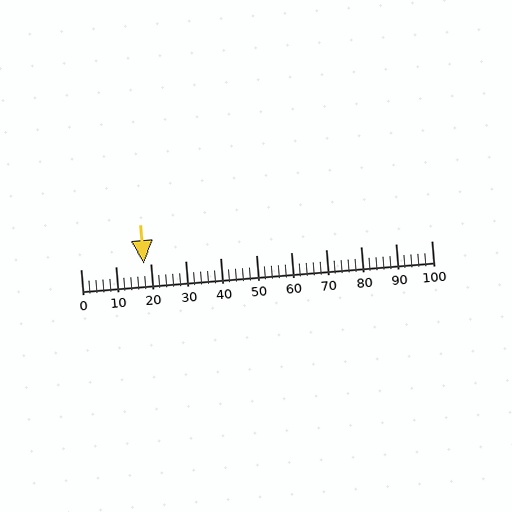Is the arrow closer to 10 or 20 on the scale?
The arrow is closer to 20.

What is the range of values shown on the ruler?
The ruler shows values from 0 to 100.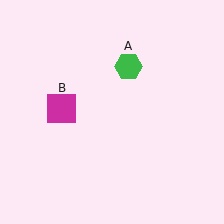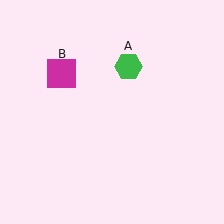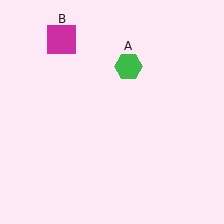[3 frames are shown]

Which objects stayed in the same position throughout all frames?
Green hexagon (object A) remained stationary.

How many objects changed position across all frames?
1 object changed position: magenta square (object B).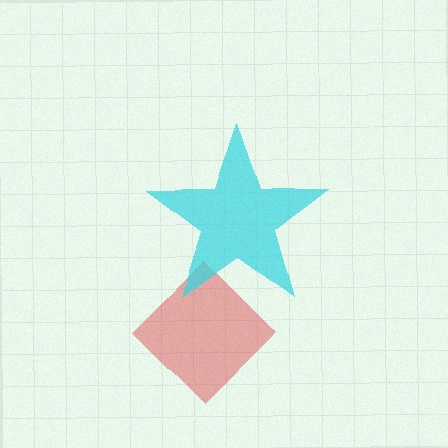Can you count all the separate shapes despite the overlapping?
Yes, there are 2 separate shapes.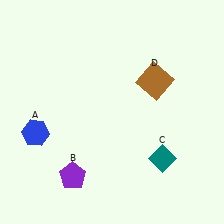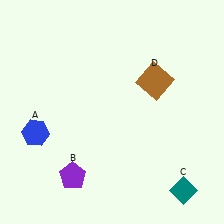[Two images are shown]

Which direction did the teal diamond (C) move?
The teal diamond (C) moved down.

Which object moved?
The teal diamond (C) moved down.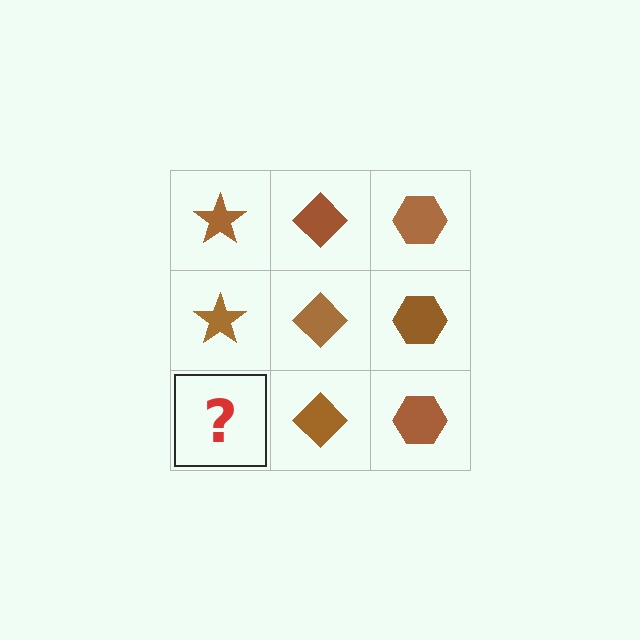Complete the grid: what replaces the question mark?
The question mark should be replaced with a brown star.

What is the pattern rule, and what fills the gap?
The rule is that each column has a consistent shape. The gap should be filled with a brown star.